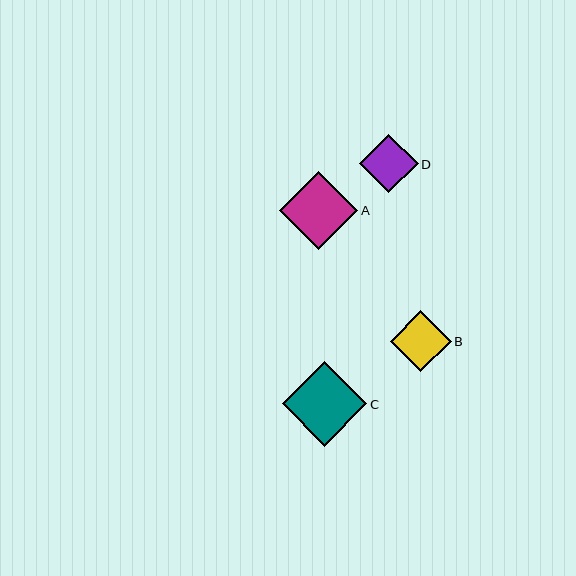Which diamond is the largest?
Diamond C is the largest with a size of approximately 85 pixels.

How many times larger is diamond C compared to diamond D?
Diamond C is approximately 1.4 times the size of diamond D.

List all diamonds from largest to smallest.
From largest to smallest: C, A, B, D.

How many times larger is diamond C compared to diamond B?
Diamond C is approximately 1.4 times the size of diamond B.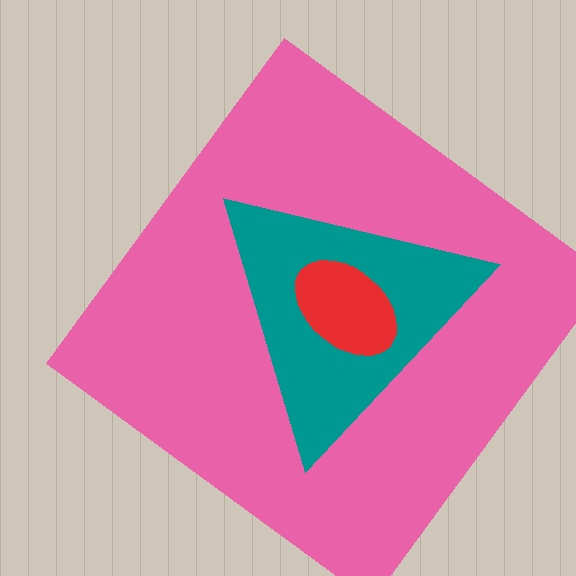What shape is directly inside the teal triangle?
The red ellipse.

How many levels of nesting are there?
3.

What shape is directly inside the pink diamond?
The teal triangle.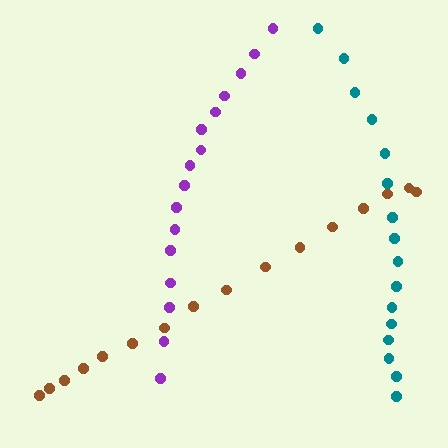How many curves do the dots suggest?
There are 3 distinct paths.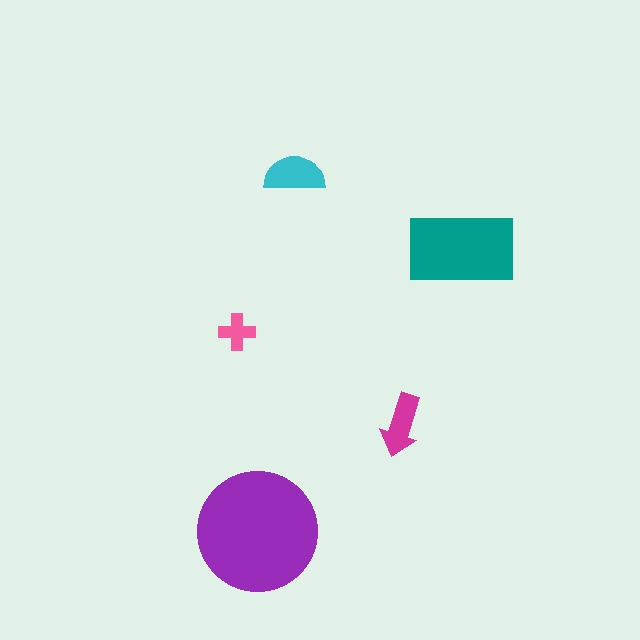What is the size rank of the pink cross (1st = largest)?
5th.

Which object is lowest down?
The purple circle is bottommost.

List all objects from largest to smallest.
The purple circle, the teal rectangle, the cyan semicircle, the magenta arrow, the pink cross.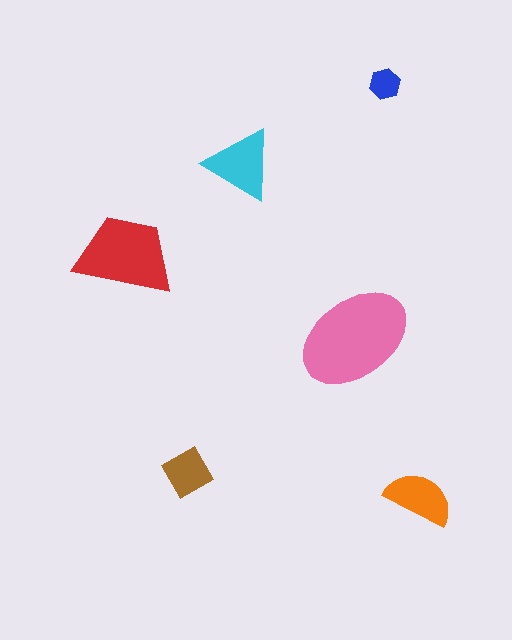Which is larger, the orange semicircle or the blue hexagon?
The orange semicircle.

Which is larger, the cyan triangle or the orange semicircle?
The cyan triangle.